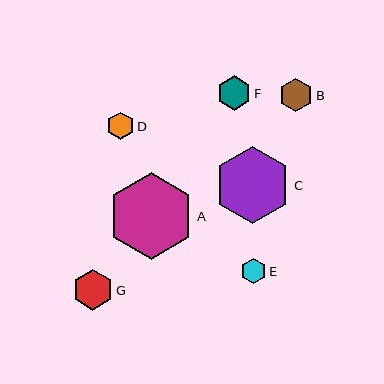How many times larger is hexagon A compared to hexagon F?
Hexagon A is approximately 2.5 times the size of hexagon F.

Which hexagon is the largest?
Hexagon A is the largest with a size of approximately 87 pixels.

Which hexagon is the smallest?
Hexagon E is the smallest with a size of approximately 25 pixels.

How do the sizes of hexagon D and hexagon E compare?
Hexagon D and hexagon E are approximately the same size.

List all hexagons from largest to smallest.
From largest to smallest: A, C, G, F, B, D, E.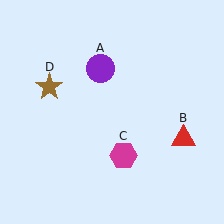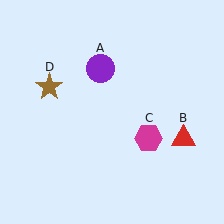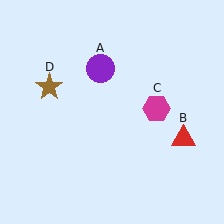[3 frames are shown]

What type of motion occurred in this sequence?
The magenta hexagon (object C) rotated counterclockwise around the center of the scene.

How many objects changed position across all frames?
1 object changed position: magenta hexagon (object C).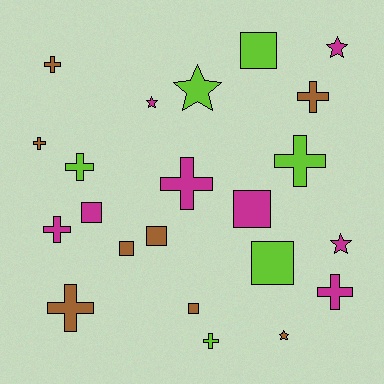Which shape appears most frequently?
Cross, with 10 objects.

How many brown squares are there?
There are 3 brown squares.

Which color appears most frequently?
Brown, with 8 objects.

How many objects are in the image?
There are 22 objects.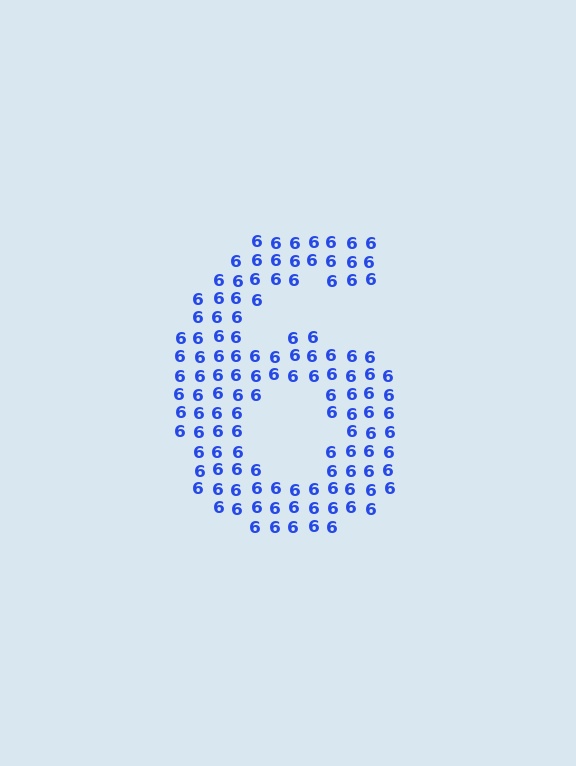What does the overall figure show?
The overall figure shows the digit 6.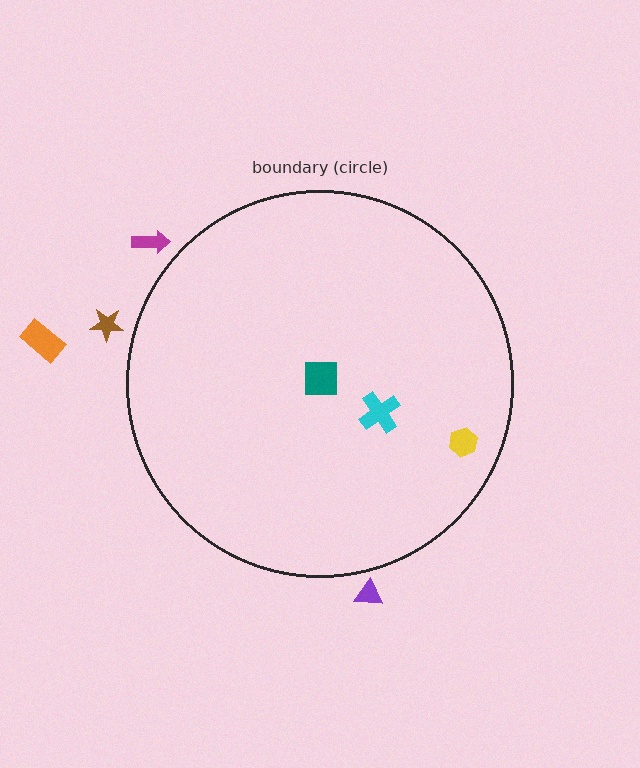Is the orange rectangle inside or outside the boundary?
Outside.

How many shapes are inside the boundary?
3 inside, 4 outside.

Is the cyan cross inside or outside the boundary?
Inside.